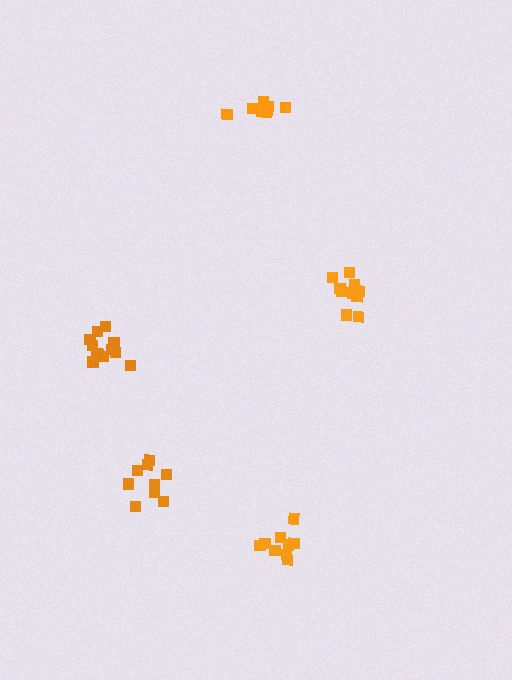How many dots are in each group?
Group 1: 8 dots, Group 2: 12 dots, Group 3: 9 dots, Group 4: 9 dots, Group 5: 10 dots (48 total).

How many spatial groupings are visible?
There are 5 spatial groupings.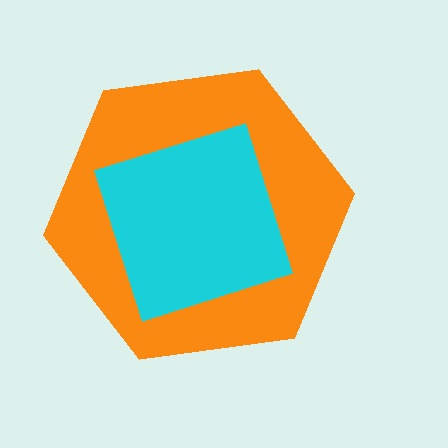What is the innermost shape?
The cyan diamond.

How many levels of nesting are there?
2.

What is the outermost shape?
The orange hexagon.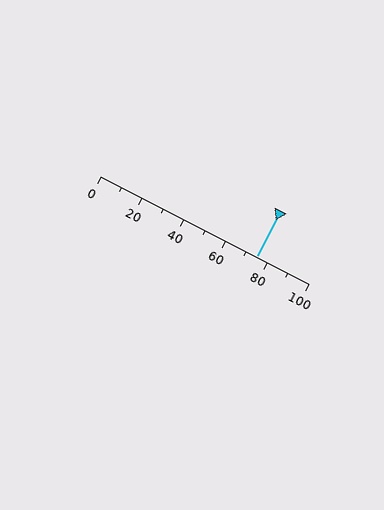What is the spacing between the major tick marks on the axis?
The major ticks are spaced 20 apart.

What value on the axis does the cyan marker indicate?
The marker indicates approximately 75.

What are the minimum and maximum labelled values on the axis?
The axis runs from 0 to 100.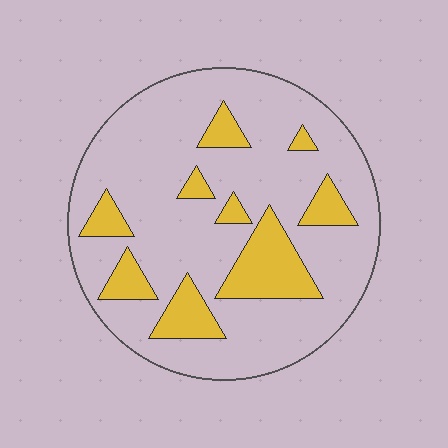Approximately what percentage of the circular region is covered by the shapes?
Approximately 20%.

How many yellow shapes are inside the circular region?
9.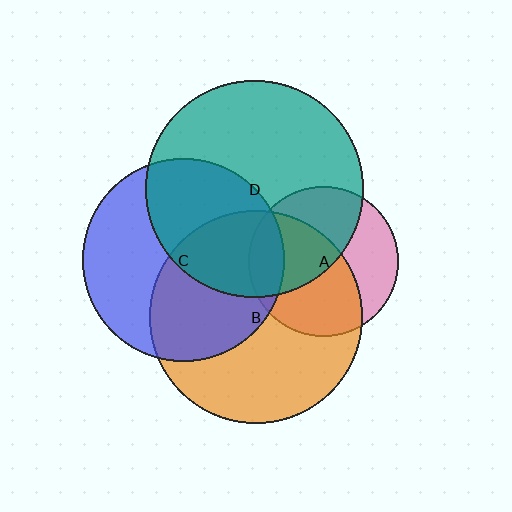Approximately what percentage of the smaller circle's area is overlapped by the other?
Approximately 45%.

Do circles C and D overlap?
Yes.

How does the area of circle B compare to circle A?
Approximately 2.0 times.